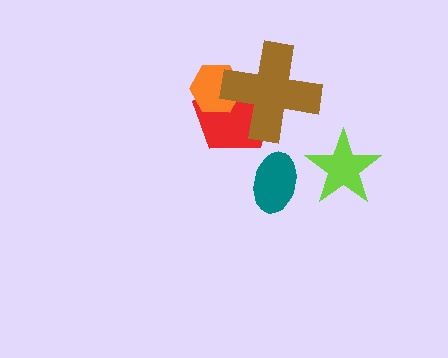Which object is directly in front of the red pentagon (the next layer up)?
The orange hexagon is directly in front of the red pentagon.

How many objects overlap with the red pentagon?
2 objects overlap with the red pentagon.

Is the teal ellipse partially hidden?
No, no other shape covers it.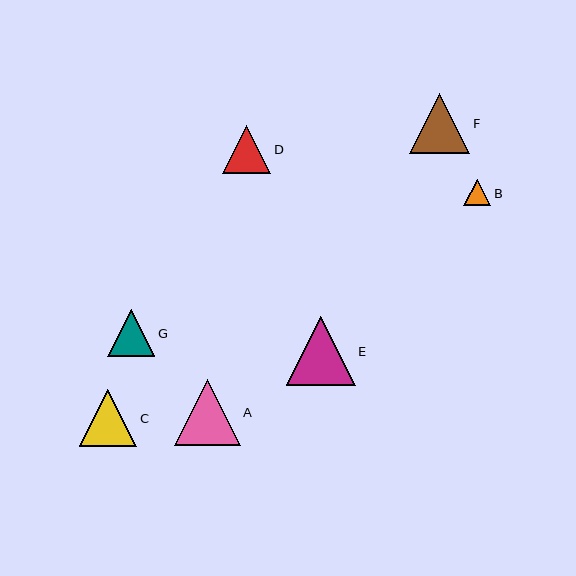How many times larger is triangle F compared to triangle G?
Triangle F is approximately 1.3 times the size of triangle G.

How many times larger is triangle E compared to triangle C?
Triangle E is approximately 1.2 times the size of triangle C.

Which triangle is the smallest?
Triangle B is the smallest with a size of approximately 27 pixels.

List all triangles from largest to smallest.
From largest to smallest: E, A, F, C, D, G, B.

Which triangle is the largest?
Triangle E is the largest with a size of approximately 69 pixels.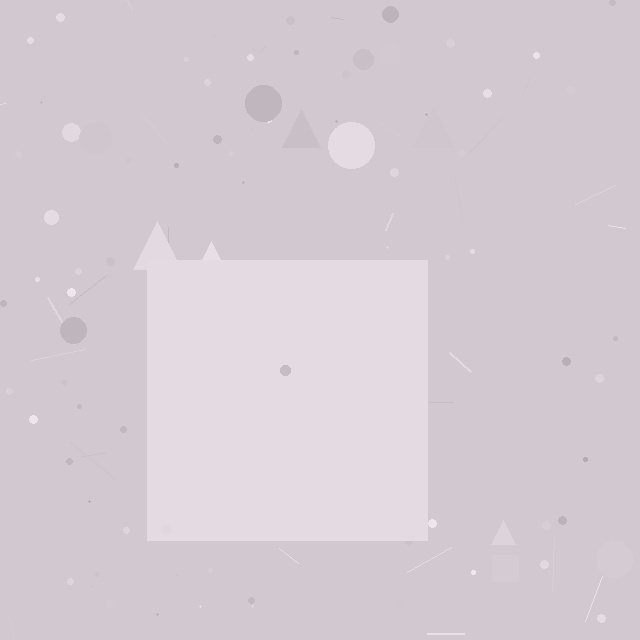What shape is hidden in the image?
A square is hidden in the image.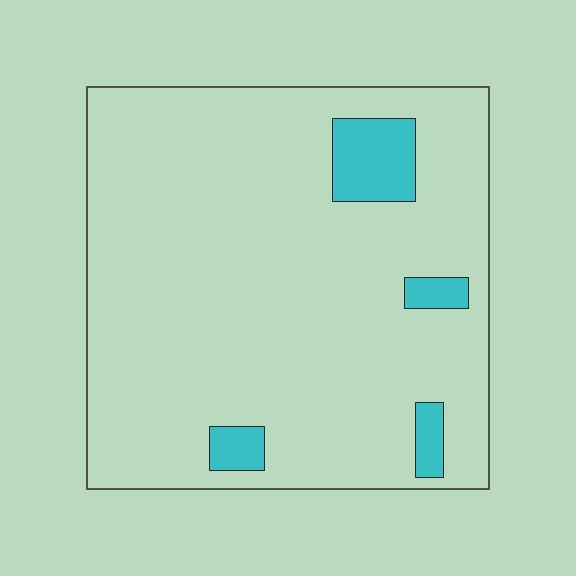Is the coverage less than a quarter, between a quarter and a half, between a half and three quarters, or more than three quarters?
Less than a quarter.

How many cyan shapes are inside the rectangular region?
4.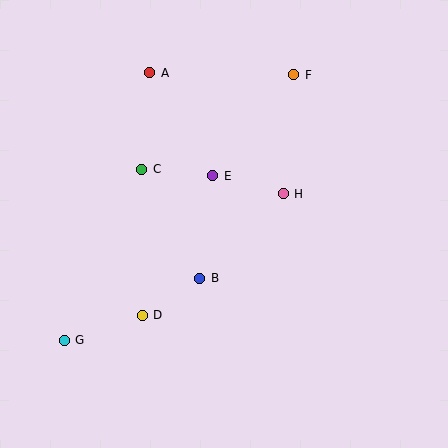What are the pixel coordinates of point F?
Point F is at (294, 75).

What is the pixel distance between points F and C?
The distance between F and C is 179 pixels.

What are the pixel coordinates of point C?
Point C is at (142, 169).